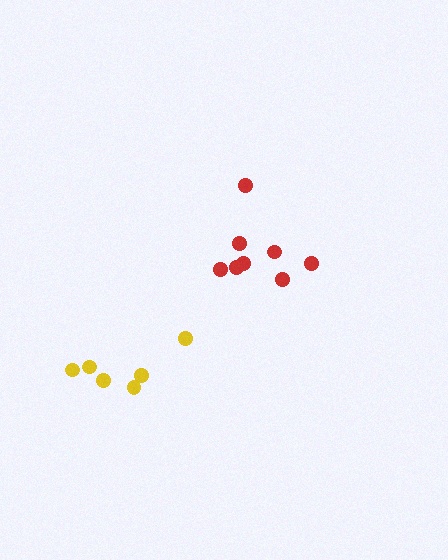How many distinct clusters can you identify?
There are 2 distinct clusters.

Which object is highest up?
The red cluster is topmost.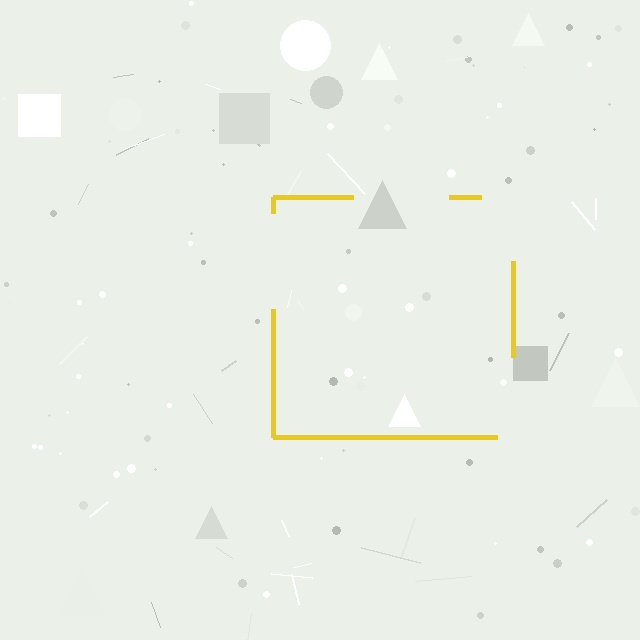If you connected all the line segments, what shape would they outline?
They would outline a square.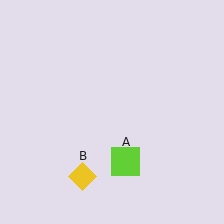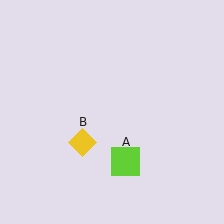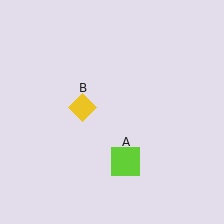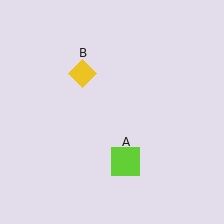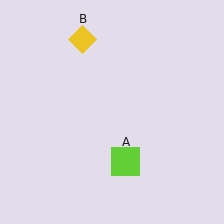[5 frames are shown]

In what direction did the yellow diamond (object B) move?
The yellow diamond (object B) moved up.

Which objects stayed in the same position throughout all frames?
Lime square (object A) remained stationary.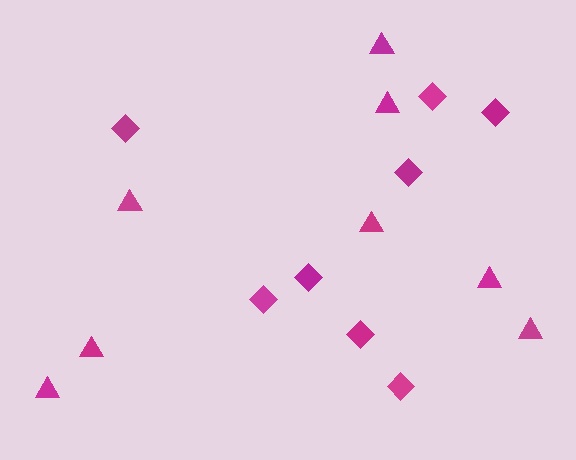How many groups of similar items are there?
There are 2 groups: one group of diamonds (8) and one group of triangles (8).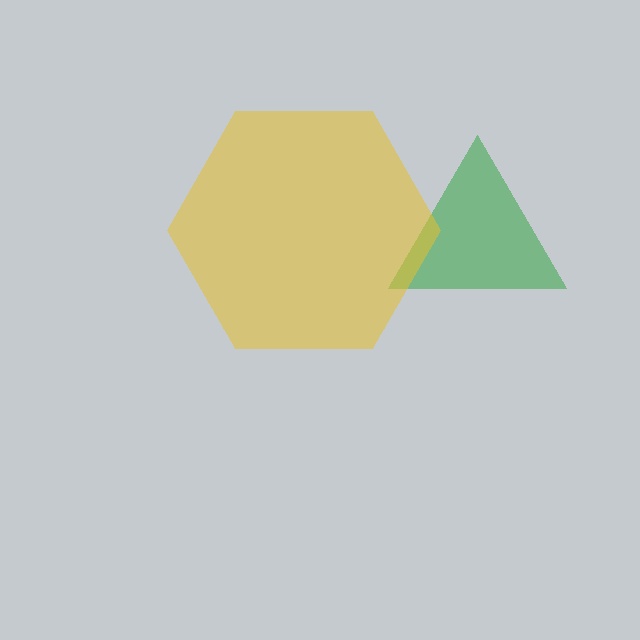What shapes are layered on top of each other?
The layered shapes are: a green triangle, a yellow hexagon.